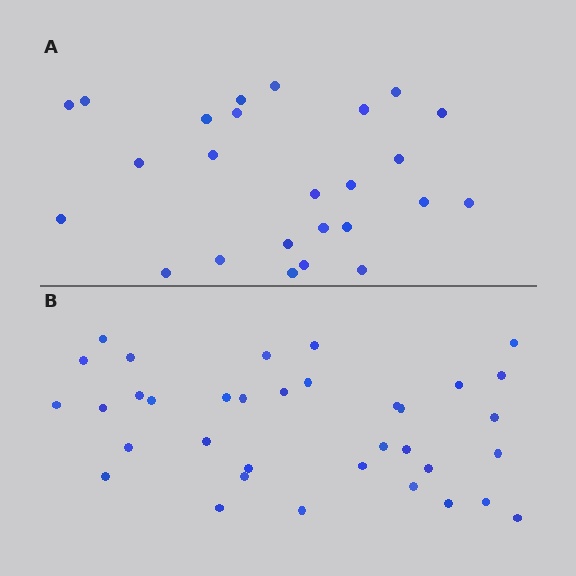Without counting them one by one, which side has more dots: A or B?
Region B (the bottom region) has more dots.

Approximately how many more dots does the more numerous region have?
Region B has roughly 10 or so more dots than region A.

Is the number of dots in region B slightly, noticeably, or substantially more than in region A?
Region B has noticeably more, but not dramatically so. The ratio is roughly 1.4 to 1.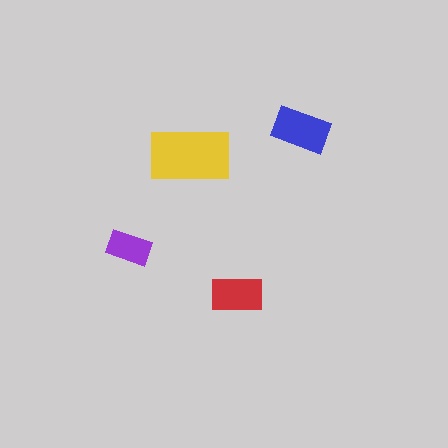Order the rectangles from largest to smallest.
the yellow one, the blue one, the red one, the purple one.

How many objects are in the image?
There are 4 objects in the image.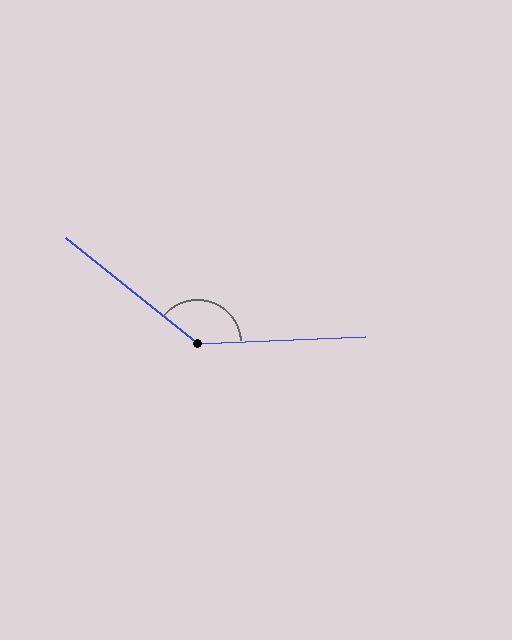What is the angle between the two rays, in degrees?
Approximately 139 degrees.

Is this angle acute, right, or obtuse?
It is obtuse.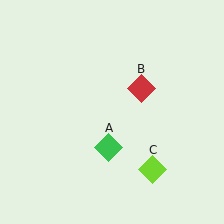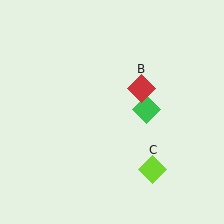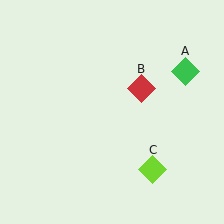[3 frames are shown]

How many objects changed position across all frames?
1 object changed position: green diamond (object A).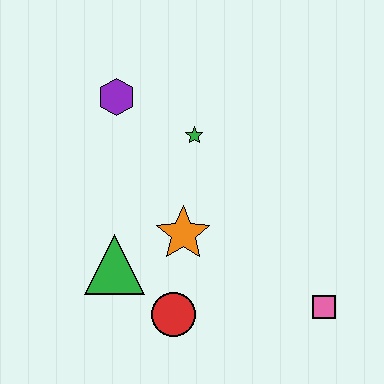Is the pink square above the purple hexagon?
No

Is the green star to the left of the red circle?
No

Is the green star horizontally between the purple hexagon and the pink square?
Yes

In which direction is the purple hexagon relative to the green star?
The purple hexagon is to the left of the green star.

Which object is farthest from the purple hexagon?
The pink square is farthest from the purple hexagon.